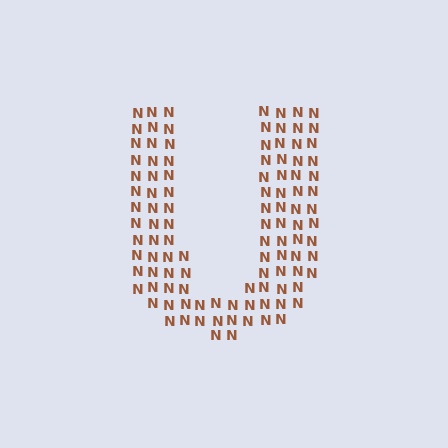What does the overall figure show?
The overall figure shows the letter U.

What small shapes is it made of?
It is made of small letter N's.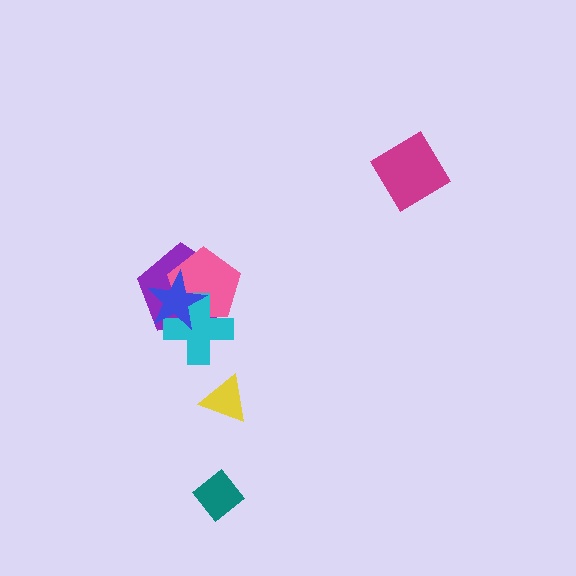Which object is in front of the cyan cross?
The blue star is in front of the cyan cross.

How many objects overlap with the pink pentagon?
3 objects overlap with the pink pentagon.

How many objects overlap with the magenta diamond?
0 objects overlap with the magenta diamond.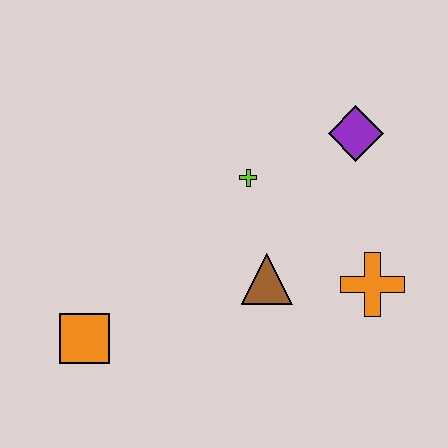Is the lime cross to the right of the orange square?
Yes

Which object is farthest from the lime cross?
The orange square is farthest from the lime cross.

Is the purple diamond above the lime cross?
Yes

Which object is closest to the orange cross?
The brown triangle is closest to the orange cross.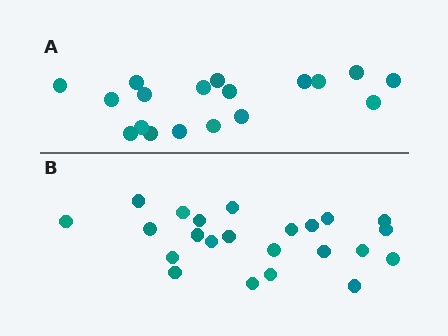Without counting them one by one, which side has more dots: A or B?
Region B (the bottom region) has more dots.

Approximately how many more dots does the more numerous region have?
Region B has about 5 more dots than region A.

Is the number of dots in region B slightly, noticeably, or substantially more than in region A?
Region B has noticeably more, but not dramatically so. The ratio is roughly 1.3 to 1.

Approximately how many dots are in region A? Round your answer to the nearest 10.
About 20 dots. (The exact count is 18, which rounds to 20.)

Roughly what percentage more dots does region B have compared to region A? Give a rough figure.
About 30% more.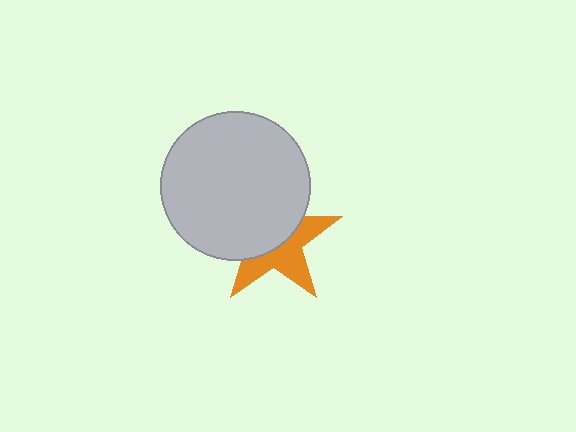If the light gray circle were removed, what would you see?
You would see the complete orange star.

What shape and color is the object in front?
The object in front is a light gray circle.